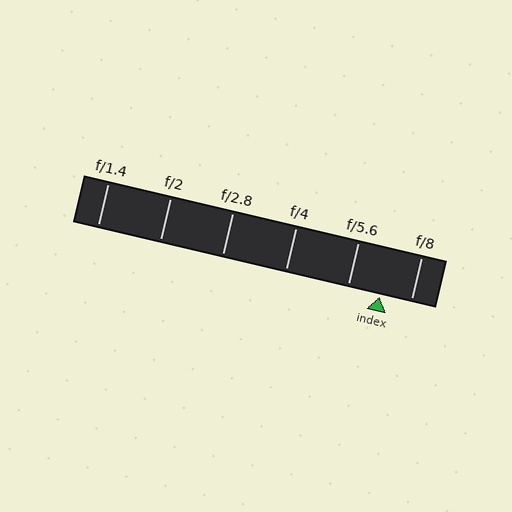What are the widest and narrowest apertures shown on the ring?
The widest aperture shown is f/1.4 and the narrowest is f/8.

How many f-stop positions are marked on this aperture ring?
There are 6 f-stop positions marked.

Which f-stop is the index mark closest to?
The index mark is closest to f/8.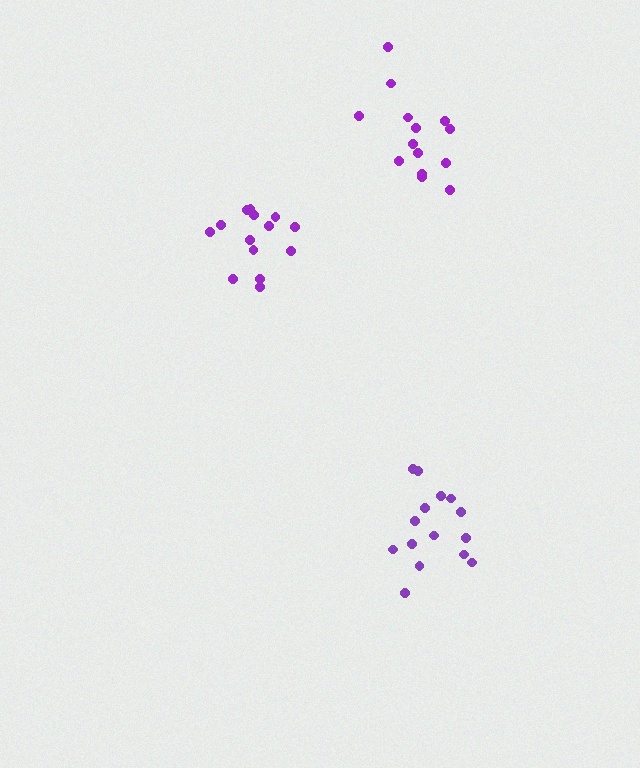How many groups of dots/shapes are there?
There are 3 groups.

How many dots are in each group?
Group 1: 14 dots, Group 2: 14 dots, Group 3: 15 dots (43 total).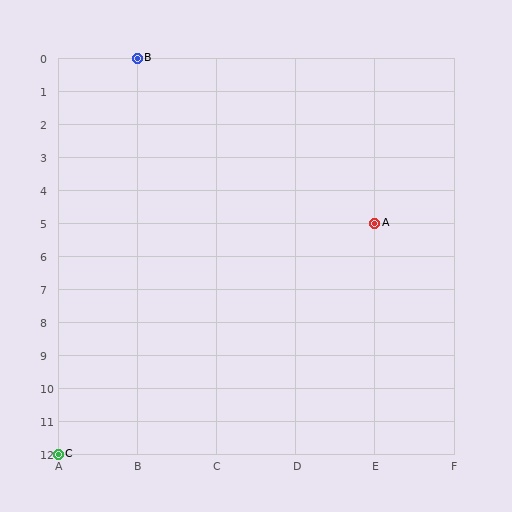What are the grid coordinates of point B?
Point B is at grid coordinates (B, 0).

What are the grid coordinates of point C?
Point C is at grid coordinates (A, 12).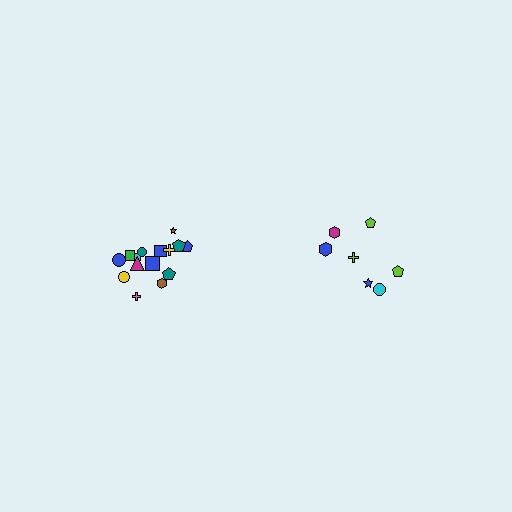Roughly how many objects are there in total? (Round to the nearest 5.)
Roughly 20 objects in total.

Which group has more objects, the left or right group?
The left group.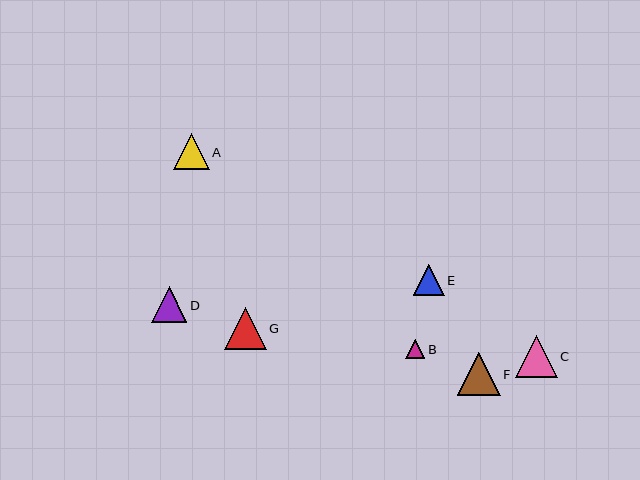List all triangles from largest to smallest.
From largest to smallest: F, C, G, A, D, E, B.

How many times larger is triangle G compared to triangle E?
Triangle G is approximately 1.3 times the size of triangle E.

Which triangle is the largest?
Triangle F is the largest with a size of approximately 43 pixels.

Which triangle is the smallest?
Triangle B is the smallest with a size of approximately 19 pixels.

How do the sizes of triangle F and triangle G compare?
Triangle F and triangle G are approximately the same size.